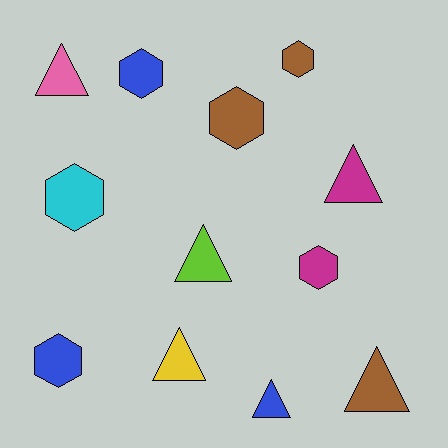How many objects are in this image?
There are 12 objects.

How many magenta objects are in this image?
There are 2 magenta objects.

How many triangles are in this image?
There are 6 triangles.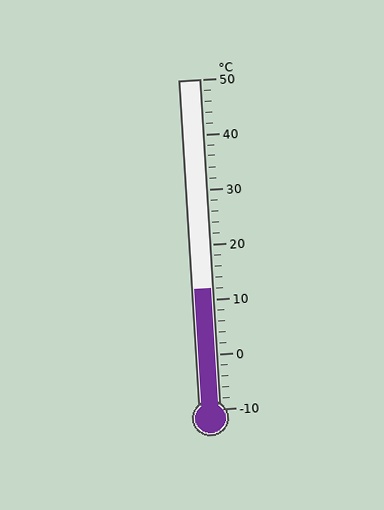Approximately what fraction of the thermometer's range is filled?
The thermometer is filled to approximately 35% of its range.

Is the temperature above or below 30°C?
The temperature is below 30°C.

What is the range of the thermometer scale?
The thermometer scale ranges from -10°C to 50°C.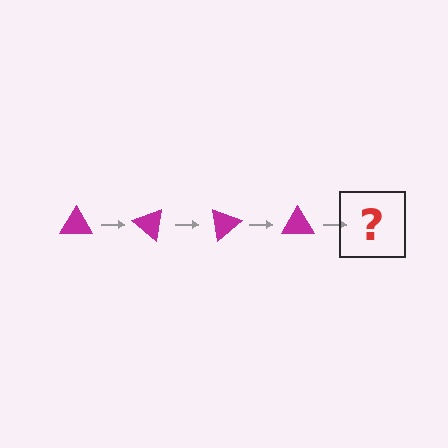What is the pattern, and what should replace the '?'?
The pattern is that the triangle rotates 40 degrees each step. The '?' should be a magenta triangle rotated 160 degrees.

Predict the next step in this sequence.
The next step is a magenta triangle rotated 160 degrees.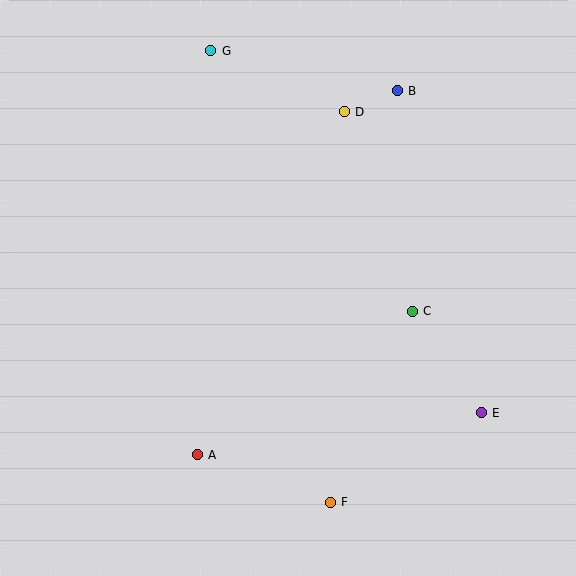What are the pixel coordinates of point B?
Point B is at (397, 91).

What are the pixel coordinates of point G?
Point G is at (211, 51).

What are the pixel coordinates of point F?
Point F is at (330, 502).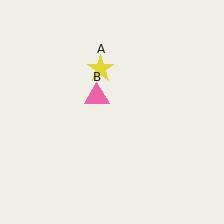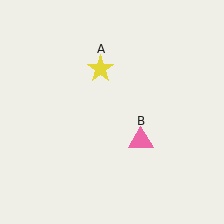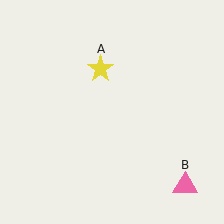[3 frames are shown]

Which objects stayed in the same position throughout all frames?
Yellow star (object A) remained stationary.